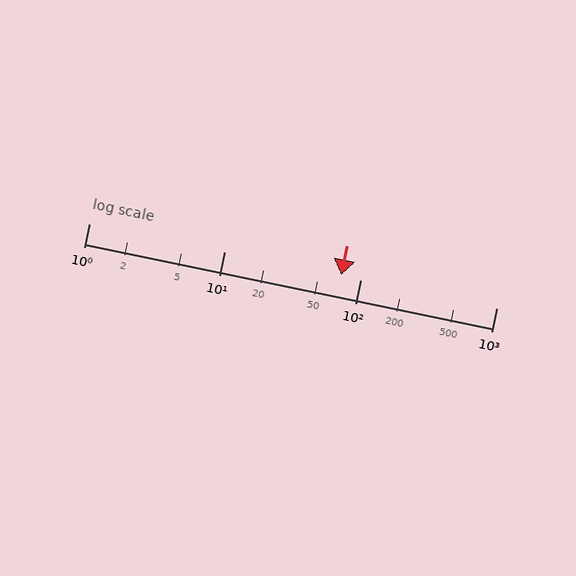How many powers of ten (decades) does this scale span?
The scale spans 3 decades, from 1 to 1000.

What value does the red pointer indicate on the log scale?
The pointer indicates approximately 72.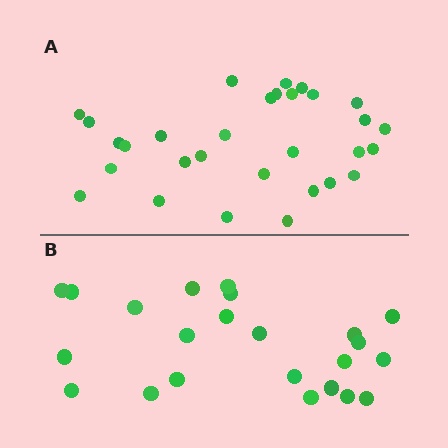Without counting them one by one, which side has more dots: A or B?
Region A (the top region) has more dots.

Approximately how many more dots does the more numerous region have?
Region A has roughly 8 or so more dots than region B.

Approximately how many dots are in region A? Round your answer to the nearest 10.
About 30 dots.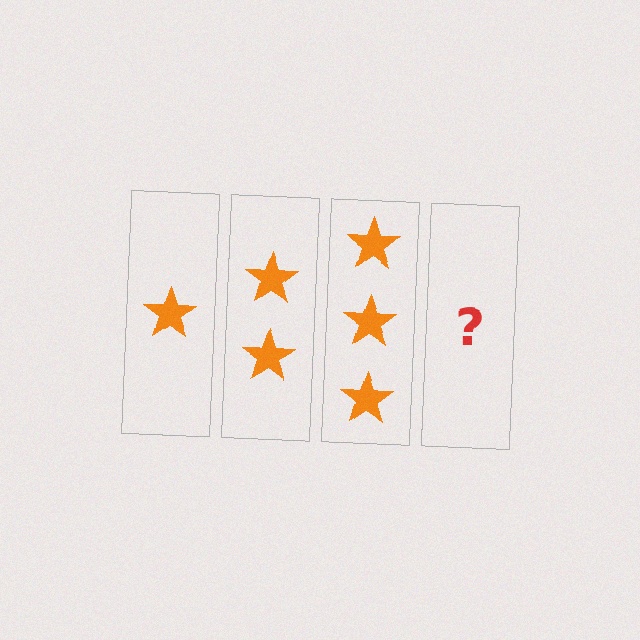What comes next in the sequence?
The next element should be 4 stars.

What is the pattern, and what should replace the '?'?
The pattern is that each step adds one more star. The '?' should be 4 stars.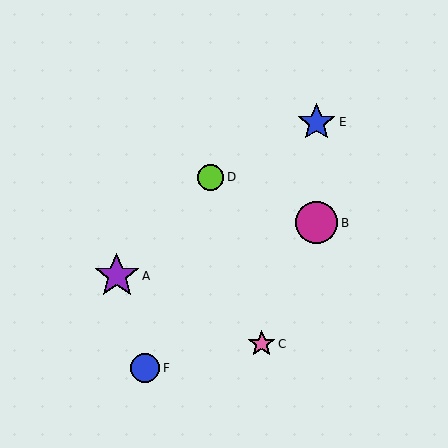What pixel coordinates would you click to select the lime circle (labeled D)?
Click at (211, 177) to select the lime circle D.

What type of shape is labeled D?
Shape D is a lime circle.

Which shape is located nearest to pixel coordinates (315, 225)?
The magenta circle (labeled B) at (317, 223) is nearest to that location.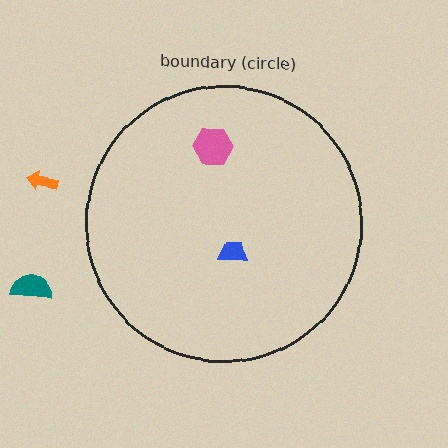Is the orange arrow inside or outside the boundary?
Outside.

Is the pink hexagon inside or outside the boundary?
Inside.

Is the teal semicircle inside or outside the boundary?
Outside.